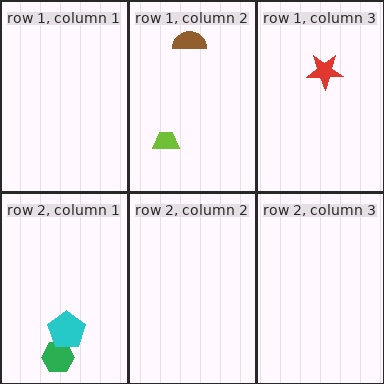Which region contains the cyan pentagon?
The row 2, column 1 region.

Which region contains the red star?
The row 1, column 3 region.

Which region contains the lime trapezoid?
The row 1, column 2 region.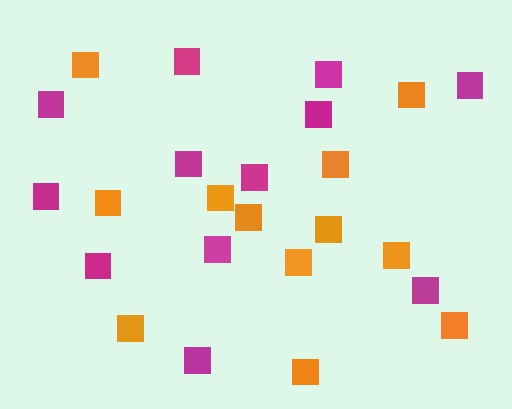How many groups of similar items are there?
There are 2 groups: one group of magenta squares (12) and one group of orange squares (12).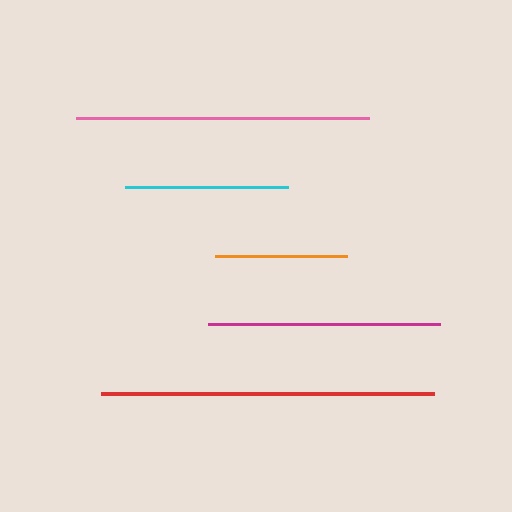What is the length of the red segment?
The red segment is approximately 332 pixels long.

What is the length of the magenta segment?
The magenta segment is approximately 232 pixels long.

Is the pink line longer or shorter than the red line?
The red line is longer than the pink line.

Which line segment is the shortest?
The orange line is the shortest at approximately 132 pixels.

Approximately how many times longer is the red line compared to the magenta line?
The red line is approximately 1.4 times the length of the magenta line.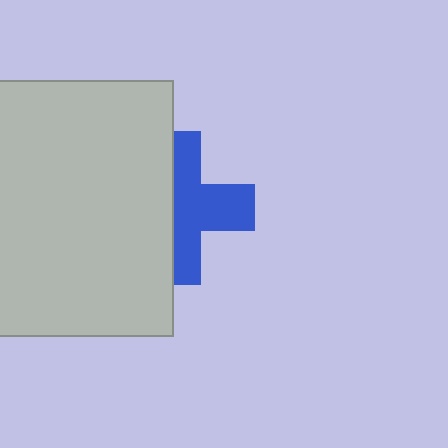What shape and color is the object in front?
The object in front is a light gray rectangle.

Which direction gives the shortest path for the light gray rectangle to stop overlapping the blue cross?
Moving left gives the shortest separation.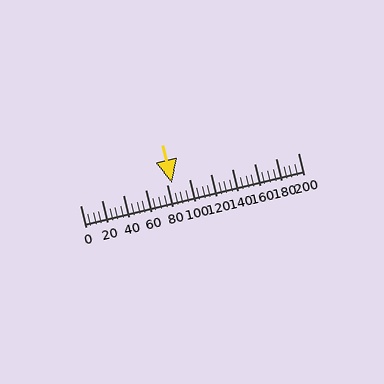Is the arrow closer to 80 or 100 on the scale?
The arrow is closer to 80.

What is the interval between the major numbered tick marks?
The major tick marks are spaced 20 units apart.